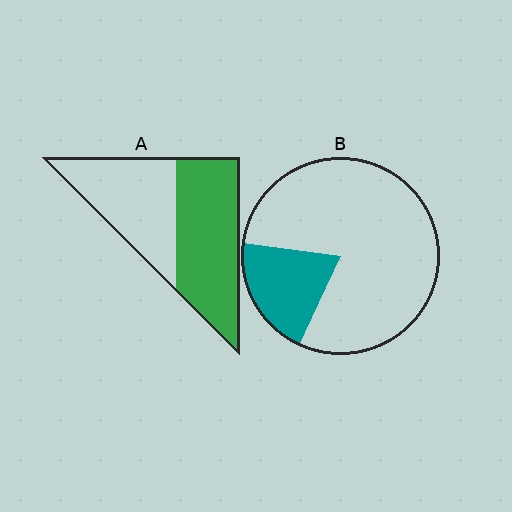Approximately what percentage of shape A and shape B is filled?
A is approximately 55% and B is approximately 20%.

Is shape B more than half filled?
No.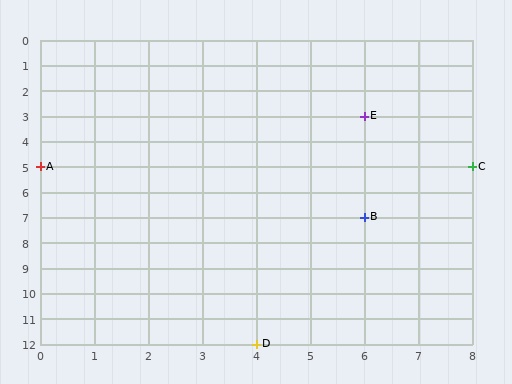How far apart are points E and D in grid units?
Points E and D are 2 columns and 9 rows apart (about 9.2 grid units diagonally).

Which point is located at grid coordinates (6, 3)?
Point E is at (6, 3).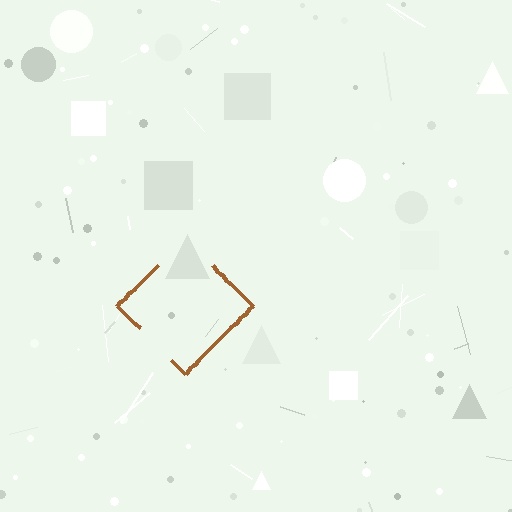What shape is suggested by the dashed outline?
The dashed outline suggests a diamond.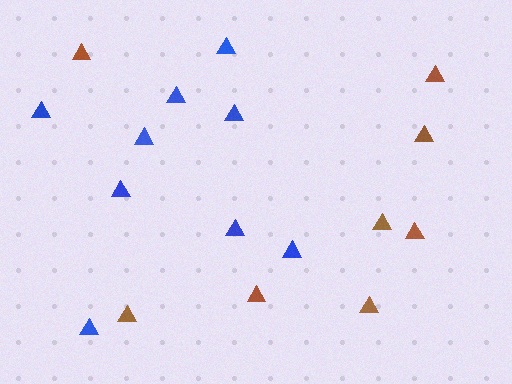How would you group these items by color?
There are 2 groups: one group of brown triangles (8) and one group of blue triangles (9).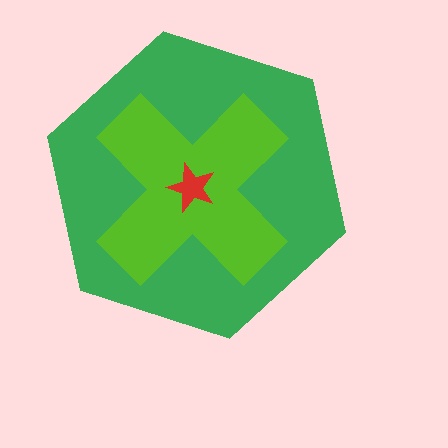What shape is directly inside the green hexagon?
The lime cross.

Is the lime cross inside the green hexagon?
Yes.